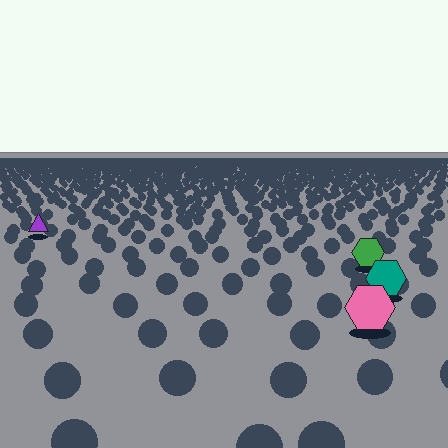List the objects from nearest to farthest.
From nearest to farthest: the pink hexagon, the teal hexagon, the green hexagon, the purple triangle.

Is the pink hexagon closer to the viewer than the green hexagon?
Yes. The pink hexagon is closer — you can tell from the texture gradient: the ground texture is coarser near it.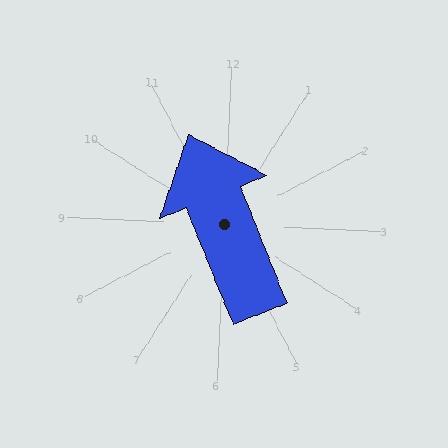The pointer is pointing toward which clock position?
Roughly 11 o'clock.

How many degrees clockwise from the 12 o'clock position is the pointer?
Approximately 336 degrees.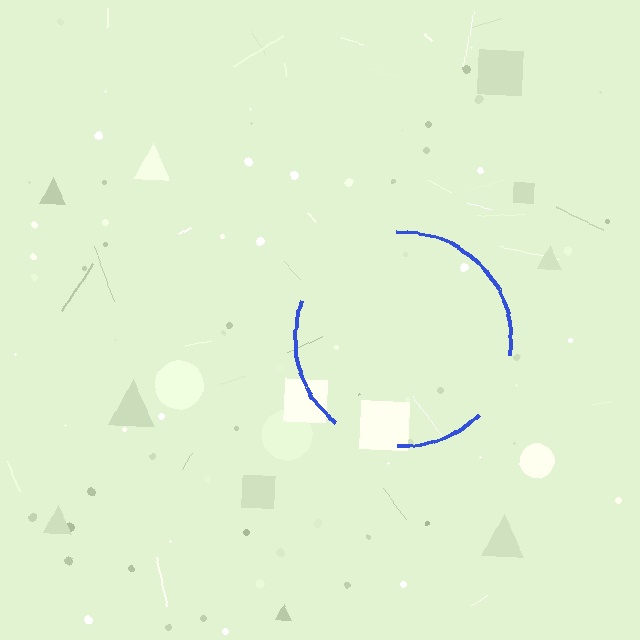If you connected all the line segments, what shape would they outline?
They would outline a circle.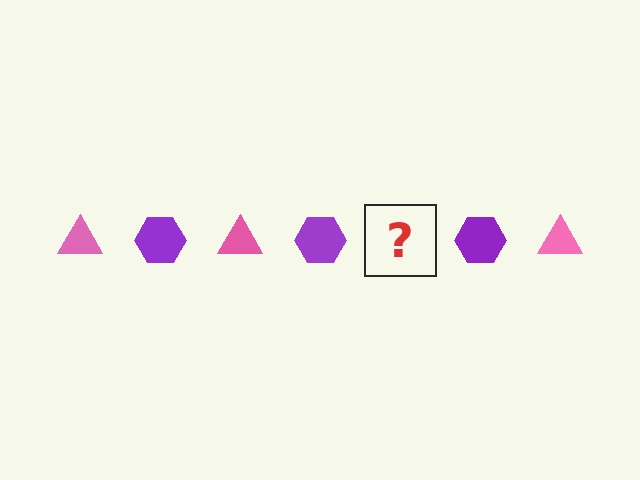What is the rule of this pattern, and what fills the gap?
The rule is that the pattern alternates between pink triangle and purple hexagon. The gap should be filled with a pink triangle.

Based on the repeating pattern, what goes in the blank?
The blank should be a pink triangle.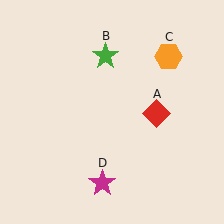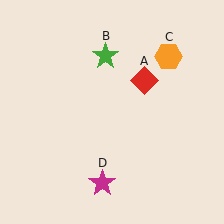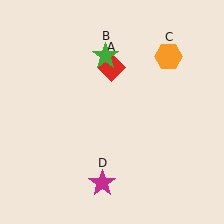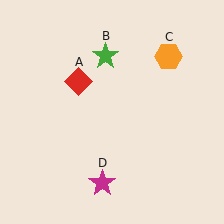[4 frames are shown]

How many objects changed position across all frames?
1 object changed position: red diamond (object A).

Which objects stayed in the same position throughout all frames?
Green star (object B) and orange hexagon (object C) and magenta star (object D) remained stationary.